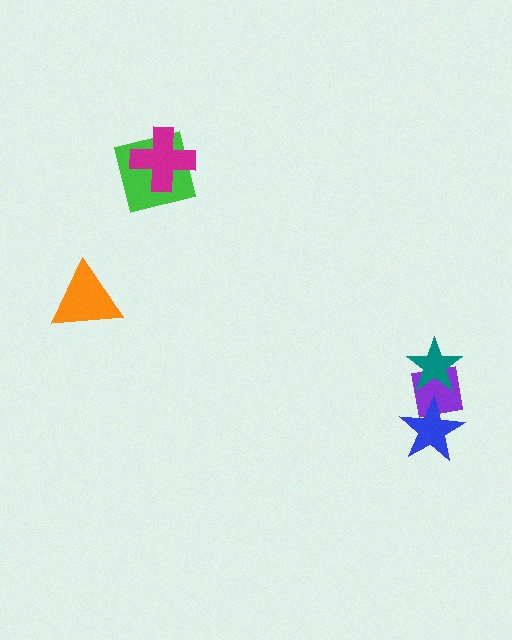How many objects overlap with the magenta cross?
1 object overlaps with the magenta cross.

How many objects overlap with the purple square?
2 objects overlap with the purple square.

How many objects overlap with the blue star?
1 object overlaps with the blue star.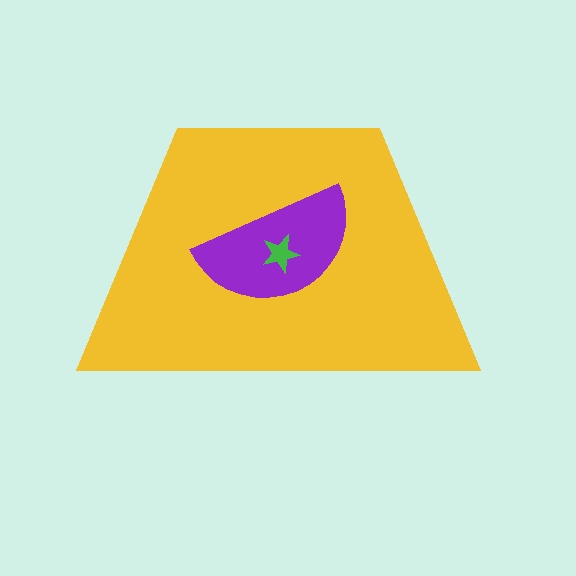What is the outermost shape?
The yellow trapezoid.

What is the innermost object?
The green star.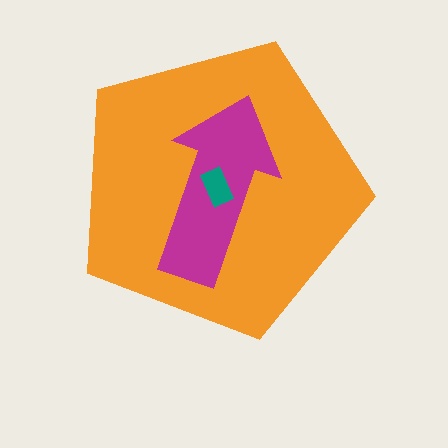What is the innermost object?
The teal rectangle.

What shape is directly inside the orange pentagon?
The magenta arrow.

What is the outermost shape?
The orange pentagon.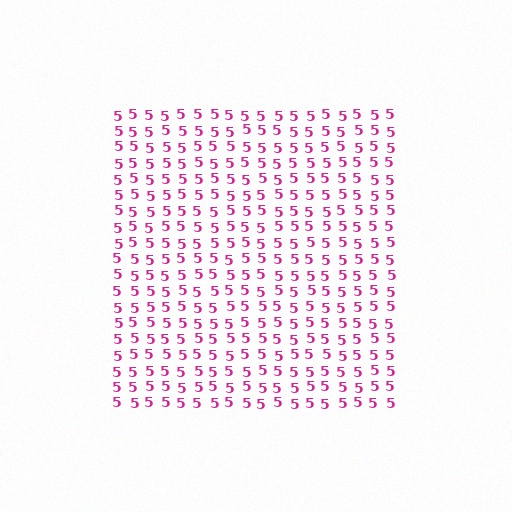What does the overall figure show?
The overall figure shows a square.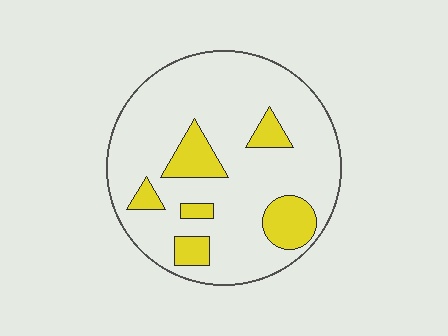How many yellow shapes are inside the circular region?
6.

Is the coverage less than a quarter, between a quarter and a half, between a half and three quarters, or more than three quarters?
Less than a quarter.